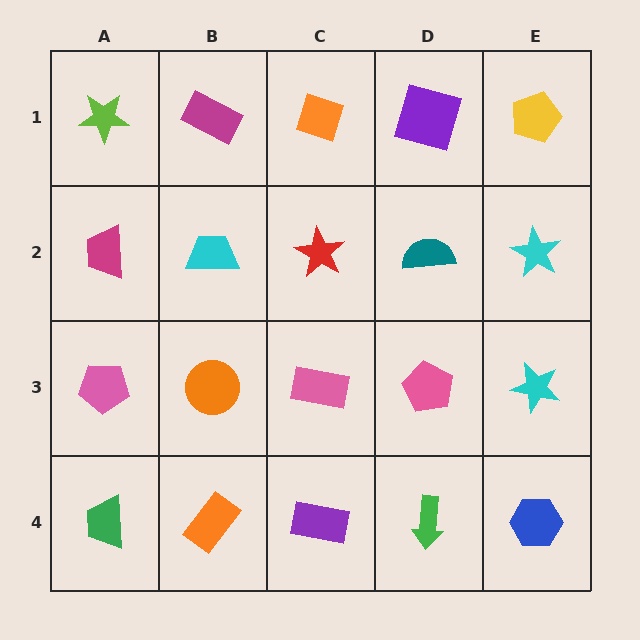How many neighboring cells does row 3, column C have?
4.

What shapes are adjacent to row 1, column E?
A cyan star (row 2, column E), a purple square (row 1, column D).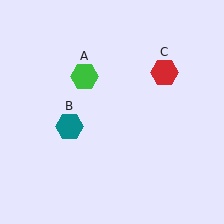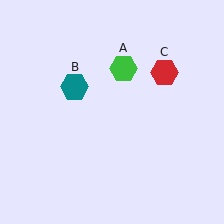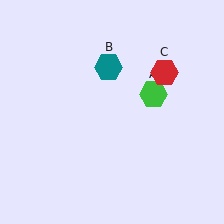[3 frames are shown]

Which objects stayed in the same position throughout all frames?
Red hexagon (object C) remained stationary.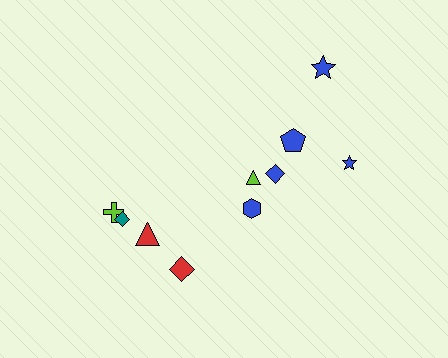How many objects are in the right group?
There are 6 objects.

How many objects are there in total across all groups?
There are 10 objects.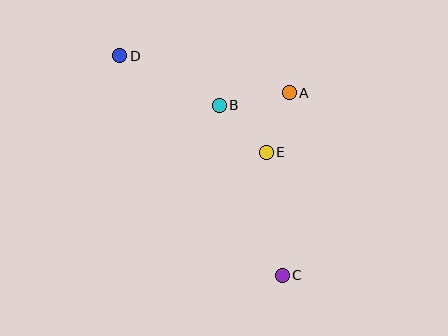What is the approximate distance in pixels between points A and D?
The distance between A and D is approximately 174 pixels.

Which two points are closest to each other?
Points A and E are closest to each other.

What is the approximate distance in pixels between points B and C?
The distance between B and C is approximately 181 pixels.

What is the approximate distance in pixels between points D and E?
The distance between D and E is approximately 175 pixels.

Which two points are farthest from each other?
Points C and D are farthest from each other.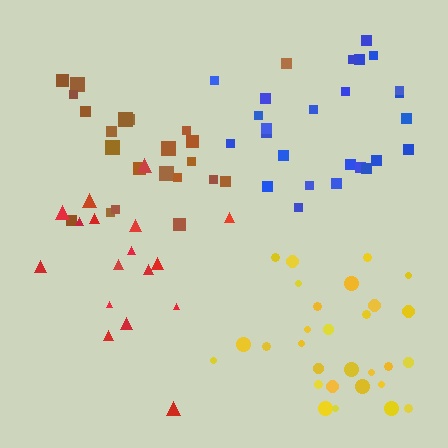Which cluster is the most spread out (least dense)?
Red.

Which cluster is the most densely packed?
Blue.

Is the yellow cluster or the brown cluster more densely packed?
Brown.